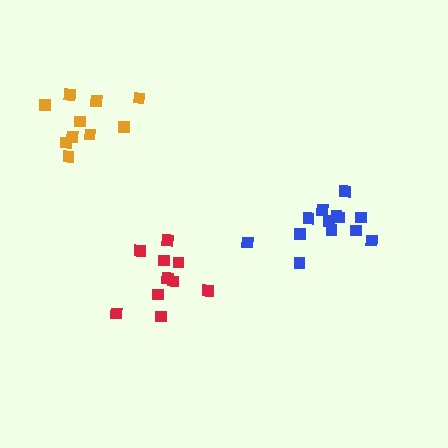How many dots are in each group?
Group 1: 13 dots, Group 2: 10 dots, Group 3: 10 dots (33 total).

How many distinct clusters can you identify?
There are 3 distinct clusters.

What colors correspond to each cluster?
The clusters are colored: blue, red, orange.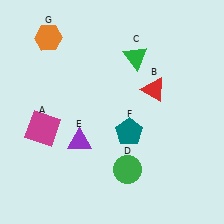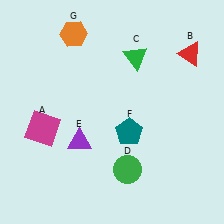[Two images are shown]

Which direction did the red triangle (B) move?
The red triangle (B) moved right.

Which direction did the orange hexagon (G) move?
The orange hexagon (G) moved right.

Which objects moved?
The objects that moved are: the red triangle (B), the orange hexagon (G).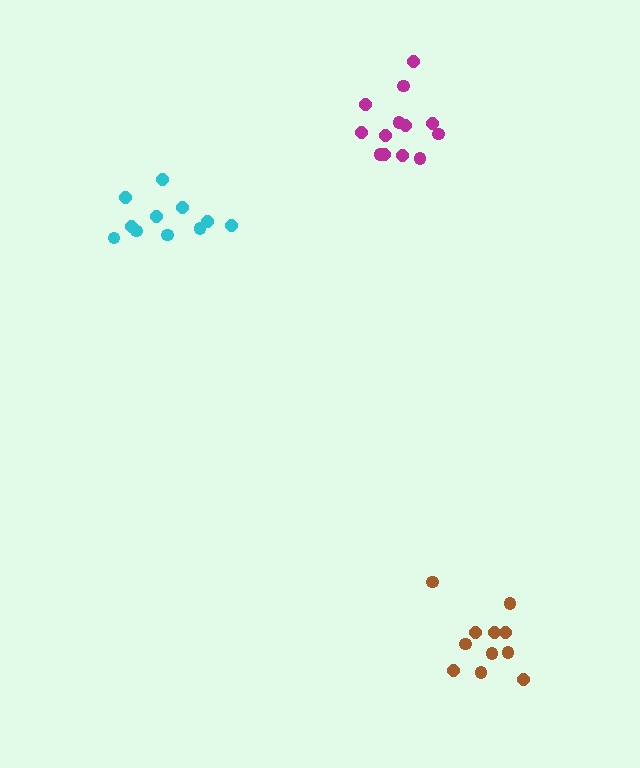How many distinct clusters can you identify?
There are 3 distinct clusters.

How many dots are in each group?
Group 1: 11 dots, Group 2: 11 dots, Group 3: 13 dots (35 total).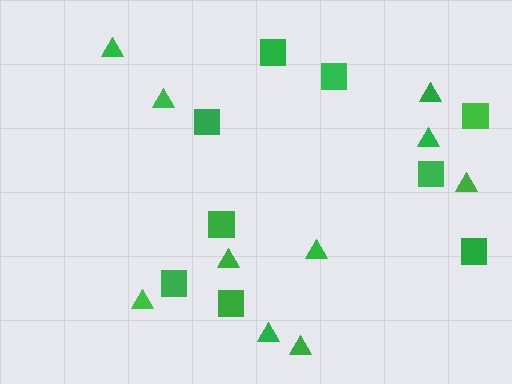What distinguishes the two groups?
There are 2 groups: one group of squares (9) and one group of triangles (10).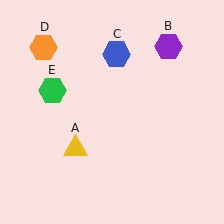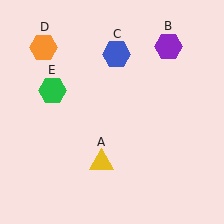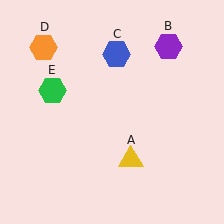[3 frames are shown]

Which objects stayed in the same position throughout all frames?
Purple hexagon (object B) and blue hexagon (object C) and orange hexagon (object D) and green hexagon (object E) remained stationary.